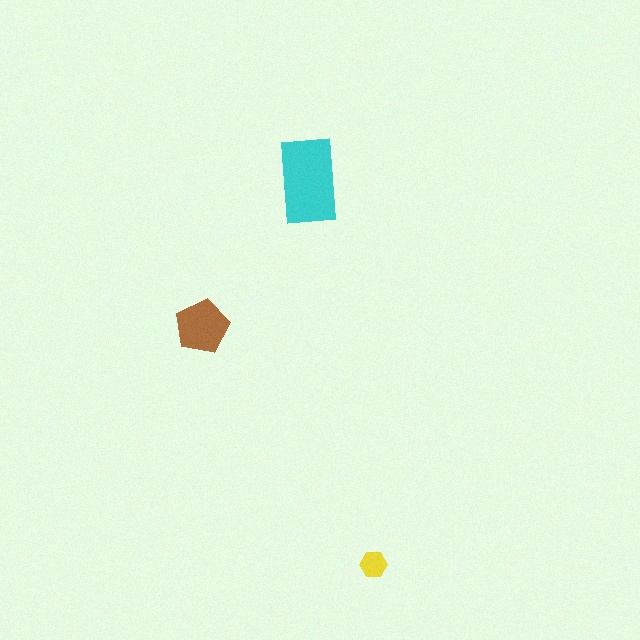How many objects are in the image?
There are 3 objects in the image.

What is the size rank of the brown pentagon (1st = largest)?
2nd.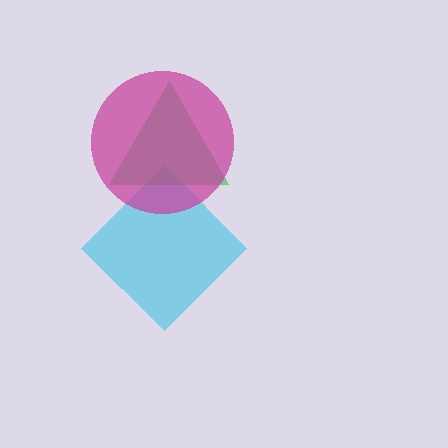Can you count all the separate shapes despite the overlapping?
Yes, there are 3 separate shapes.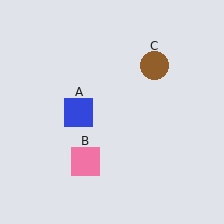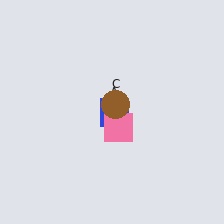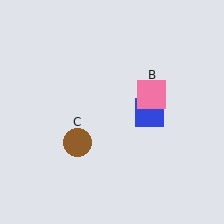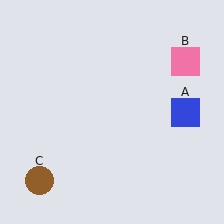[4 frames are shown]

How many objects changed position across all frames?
3 objects changed position: blue square (object A), pink square (object B), brown circle (object C).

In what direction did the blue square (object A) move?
The blue square (object A) moved right.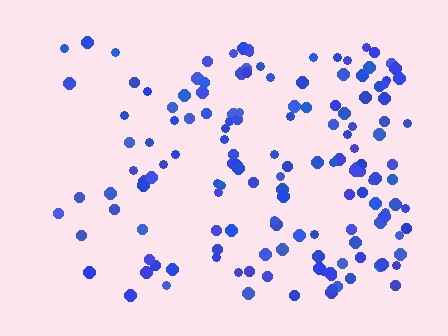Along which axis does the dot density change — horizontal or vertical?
Horizontal.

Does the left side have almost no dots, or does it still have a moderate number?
Still a moderate number, just noticeably fewer than the right.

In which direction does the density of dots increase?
From left to right, with the right side densest.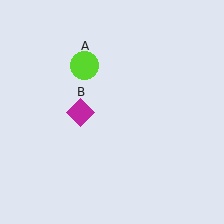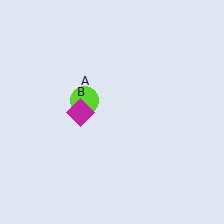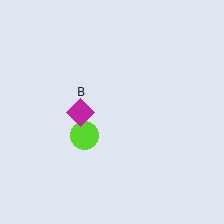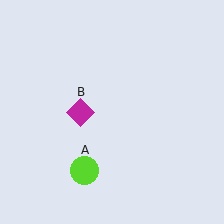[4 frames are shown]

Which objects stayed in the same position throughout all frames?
Magenta diamond (object B) remained stationary.